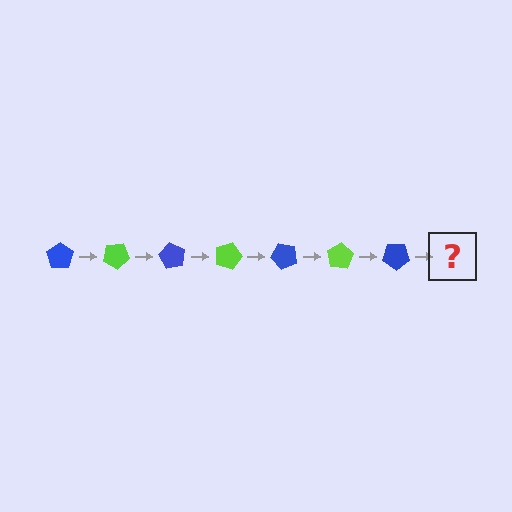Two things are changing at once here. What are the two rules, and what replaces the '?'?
The two rules are that it rotates 30 degrees each step and the color cycles through blue and lime. The '?' should be a lime pentagon, rotated 210 degrees from the start.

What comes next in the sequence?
The next element should be a lime pentagon, rotated 210 degrees from the start.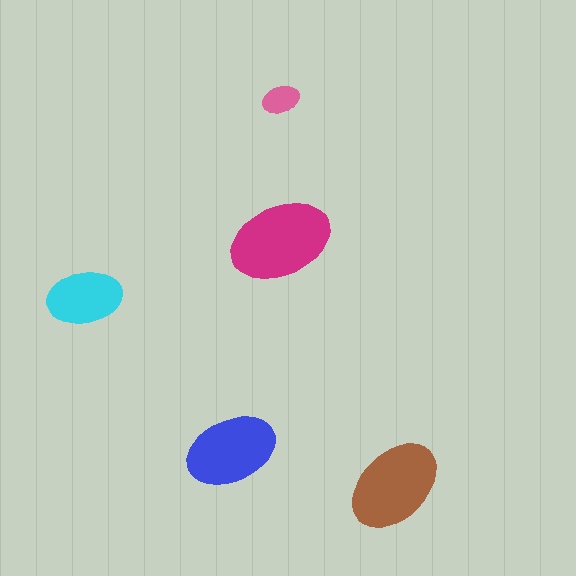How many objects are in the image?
There are 5 objects in the image.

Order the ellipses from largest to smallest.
the magenta one, the brown one, the blue one, the cyan one, the pink one.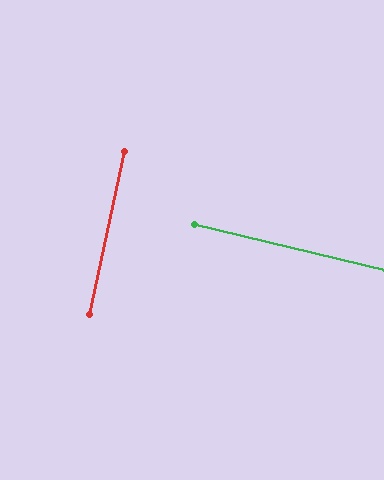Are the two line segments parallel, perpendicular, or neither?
Perpendicular — they meet at approximately 89°.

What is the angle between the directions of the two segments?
Approximately 89 degrees.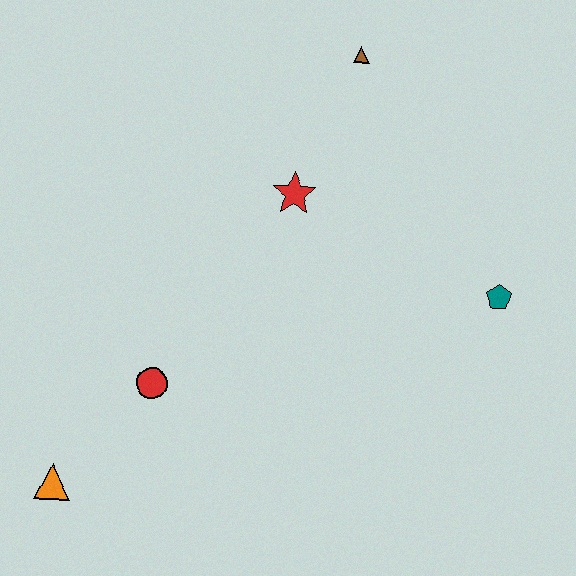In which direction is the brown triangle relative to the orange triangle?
The brown triangle is above the orange triangle.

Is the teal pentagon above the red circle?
Yes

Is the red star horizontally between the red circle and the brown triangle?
Yes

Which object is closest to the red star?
The brown triangle is closest to the red star.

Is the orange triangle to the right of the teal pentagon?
No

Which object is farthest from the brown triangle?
The orange triangle is farthest from the brown triangle.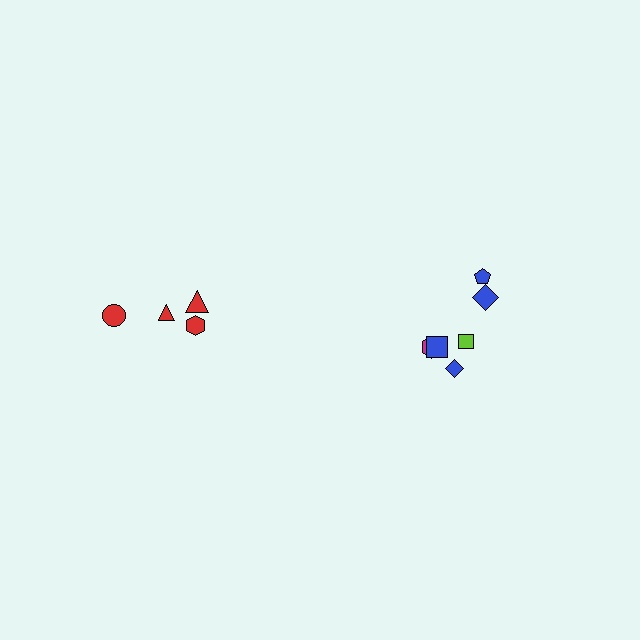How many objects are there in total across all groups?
There are 10 objects.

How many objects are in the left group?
There are 4 objects.